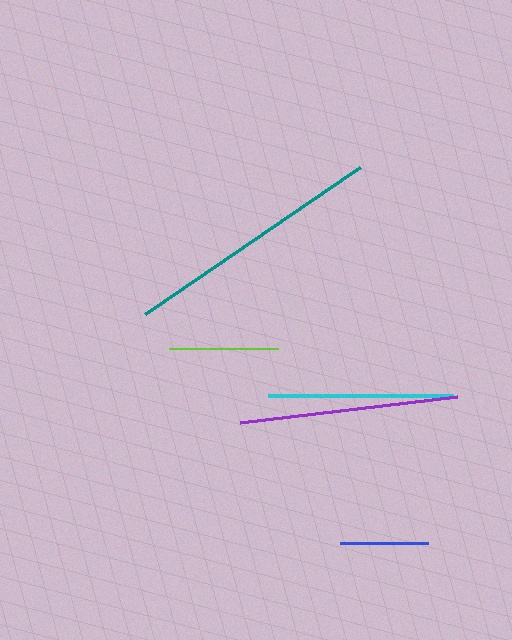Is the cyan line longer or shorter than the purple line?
The purple line is longer than the cyan line.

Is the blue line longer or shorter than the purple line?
The purple line is longer than the blue line.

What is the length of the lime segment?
The lime segment is approximately 108 pixels long.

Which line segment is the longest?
The teal line is the longest at approximately 260 pixels.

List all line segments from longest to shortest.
From longest to shortest: teal, purple, cyan, lime, blue.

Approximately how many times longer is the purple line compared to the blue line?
The purple line is approximately 2.5 times the length of the blue line.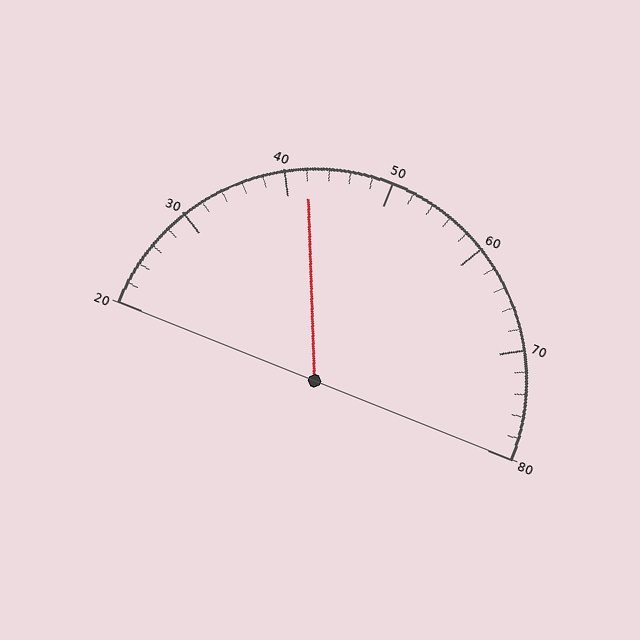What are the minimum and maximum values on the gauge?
The gauge ranges from 20 to 80.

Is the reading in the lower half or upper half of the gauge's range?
The reading is in the lower half of the range (20 to 80).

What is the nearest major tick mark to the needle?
The nearest major tick mark is 40.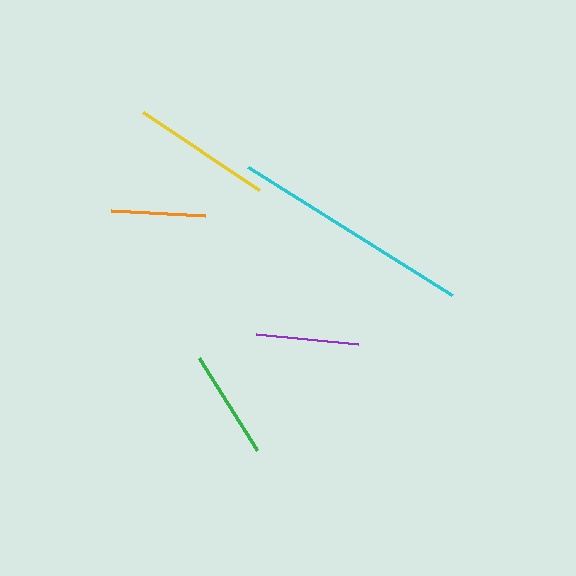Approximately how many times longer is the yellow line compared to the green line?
The yellow line is approximately 1.3 times the length of the green line.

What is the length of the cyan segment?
The cyan segment is approximately 242 pixels long.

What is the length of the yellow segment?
The yellow segment is approximately 139 pixels long.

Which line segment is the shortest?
The orange line is the shortest at approximately 94 pixels.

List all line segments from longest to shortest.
From longest to shortest: cyan, yellow, green, purple, orange.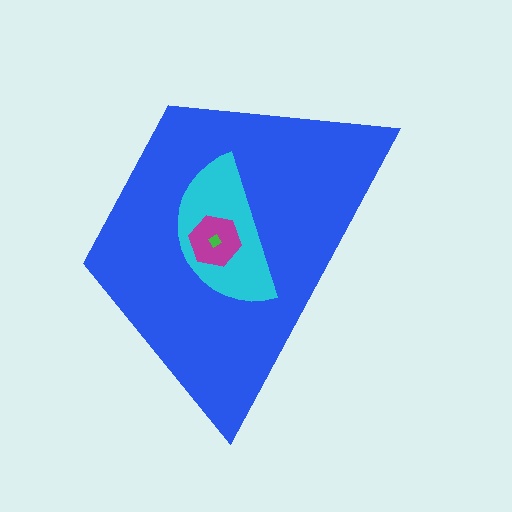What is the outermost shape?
The blue trapezoid.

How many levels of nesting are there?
4.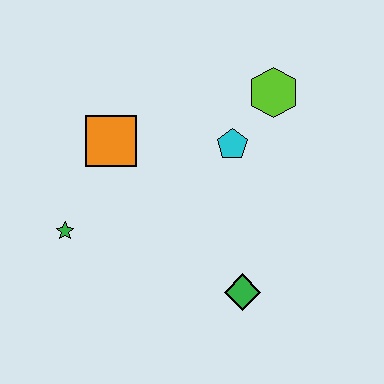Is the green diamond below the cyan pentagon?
Yes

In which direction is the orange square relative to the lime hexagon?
The orange square is to the left of the lime hexagon.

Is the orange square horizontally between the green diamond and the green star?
Yes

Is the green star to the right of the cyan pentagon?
No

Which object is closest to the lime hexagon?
The cyan pentagon is closest to the lime hexagon.